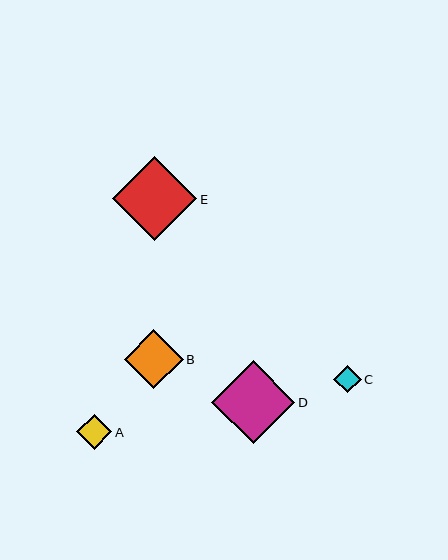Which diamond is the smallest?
Diamond C is the smallest with a size of approximately 27 pixels.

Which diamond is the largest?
Diamond E is the largest with a size of approximately 84 pixels.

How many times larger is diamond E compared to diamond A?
Diamond E is approximately 2.4 times the size of diamond A.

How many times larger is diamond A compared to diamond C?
Diamond A is approximately 1.3 times the size of diamond C.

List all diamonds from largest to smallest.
From largest to smallest: E, D, B, A, C.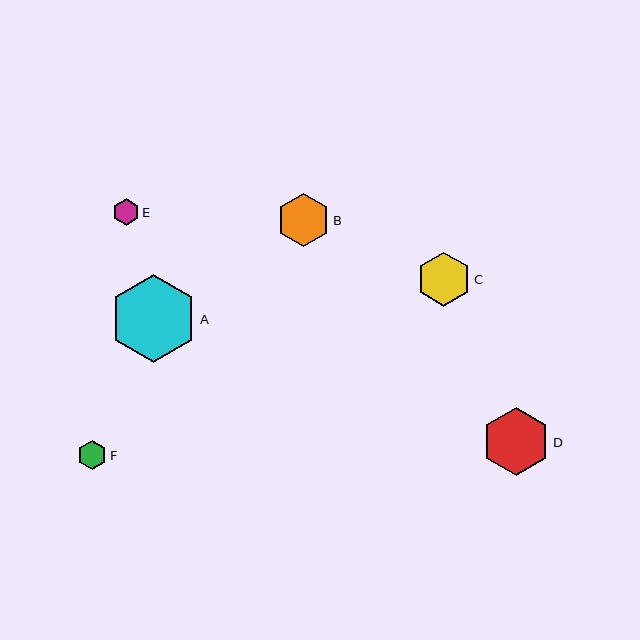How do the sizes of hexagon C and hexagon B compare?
Hexagon C and hexagon B are approximately the same size.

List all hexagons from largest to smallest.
From largest to smallest: A, D, C, B, F, E.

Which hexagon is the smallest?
Hexagon E is the smallest with a size of approximately 27 pixels.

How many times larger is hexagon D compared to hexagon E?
Hexagon D is approximately 2.6 times the size of hexagon E.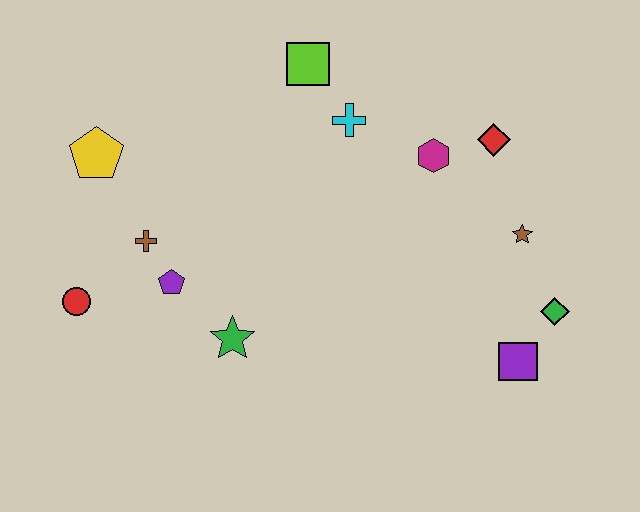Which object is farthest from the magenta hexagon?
The red circle is farthest from the magenta hexagon.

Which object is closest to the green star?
The purple pentagon is closest to the green star.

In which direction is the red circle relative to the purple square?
The red circle is to the left of the purple square.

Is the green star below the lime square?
Yes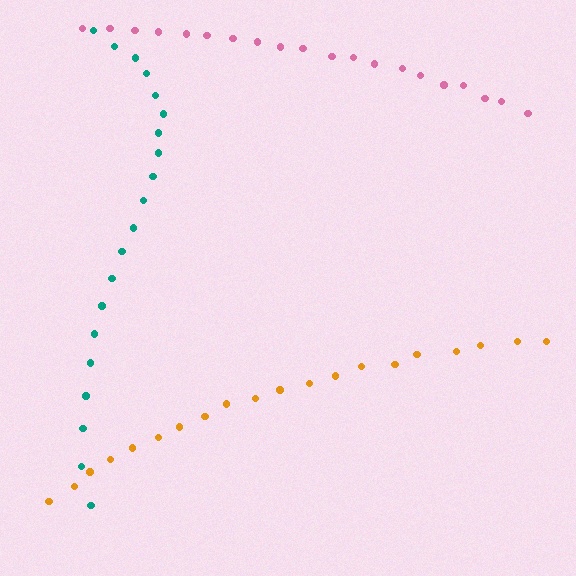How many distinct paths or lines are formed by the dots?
There are 3 distinct paths.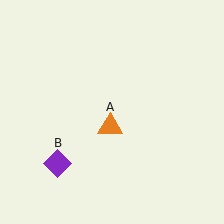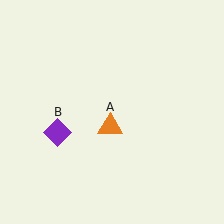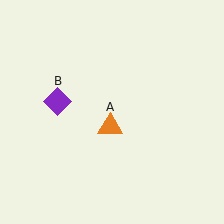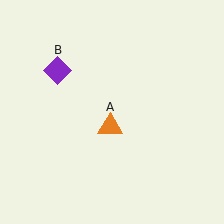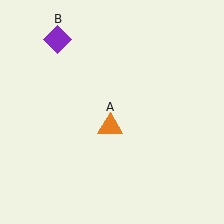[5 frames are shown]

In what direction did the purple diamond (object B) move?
The purple diamond (object B) moved up.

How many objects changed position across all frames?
1 object changed position: purple diamond (object B).